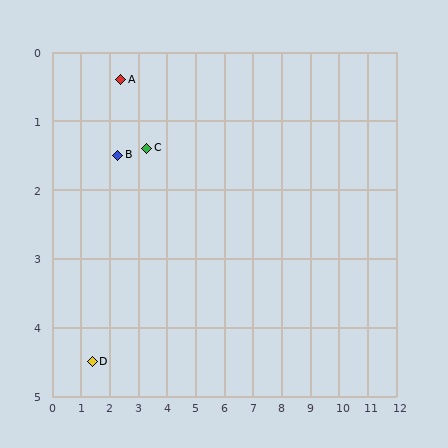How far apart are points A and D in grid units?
Points A and D are about 4.2 grid units apart.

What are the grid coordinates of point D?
Point D is at approximately (1.4, 4.5).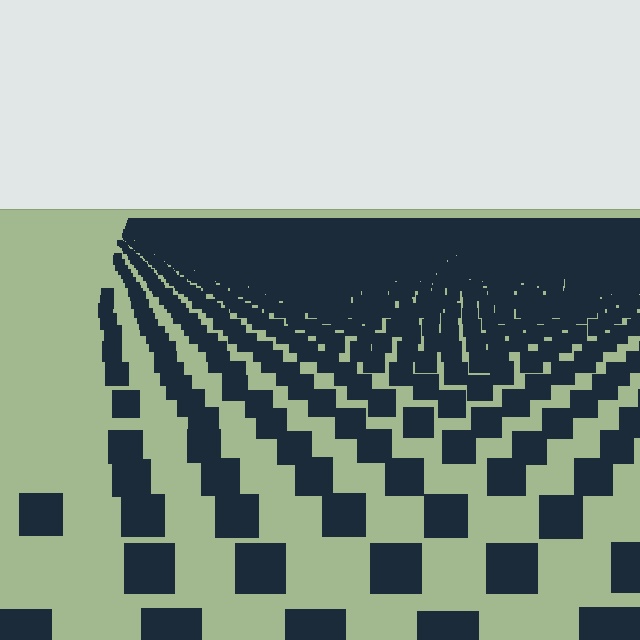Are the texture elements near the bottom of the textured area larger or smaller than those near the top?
Larger. Near the bottom, elements are closer to the viewer and appear at a bigger on-screen size.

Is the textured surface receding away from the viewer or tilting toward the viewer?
The surface is receding away from the viewer. Texture elements get smaller and denser toward the top.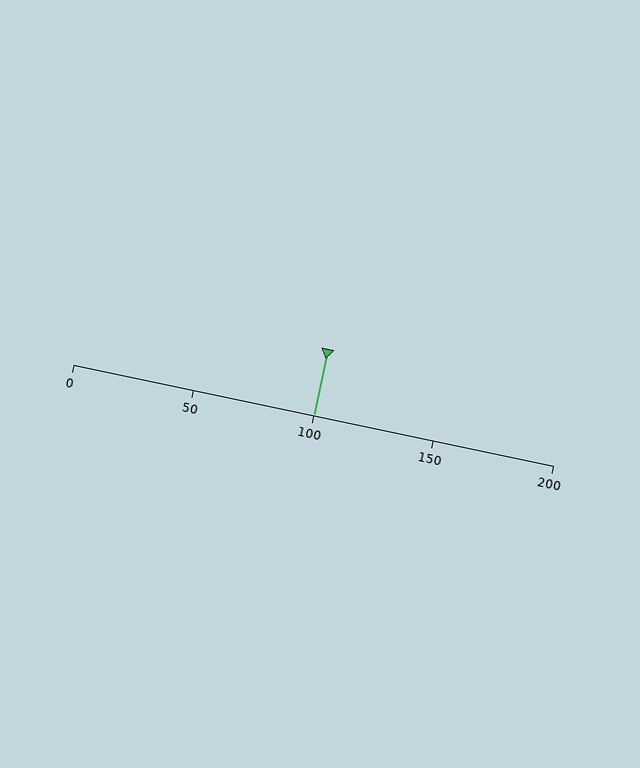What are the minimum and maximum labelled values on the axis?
The axis runs from 0 to 200.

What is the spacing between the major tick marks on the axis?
The major ticks are spaced 50 apart.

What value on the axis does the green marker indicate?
The marker indicates approximately 100.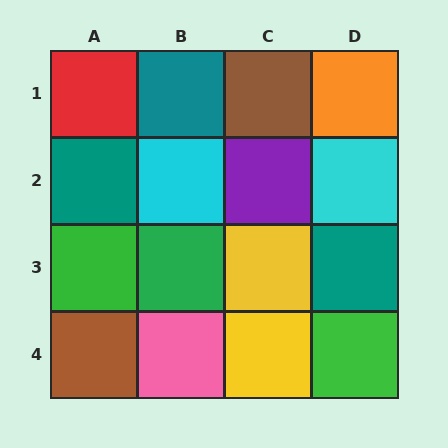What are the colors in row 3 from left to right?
Green, green, yellow, teal.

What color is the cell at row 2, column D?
Cyan.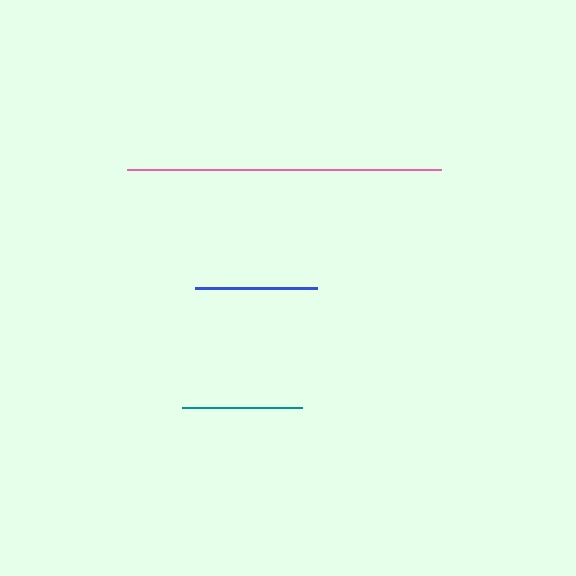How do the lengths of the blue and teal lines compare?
The blue and teal lines are approximately the same length.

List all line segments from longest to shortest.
From longest to shortest: pink, blue, teal.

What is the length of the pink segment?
The pink segment is approximately 314 pixels long.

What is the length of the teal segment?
The teal segment is approximately 120 pixels long.